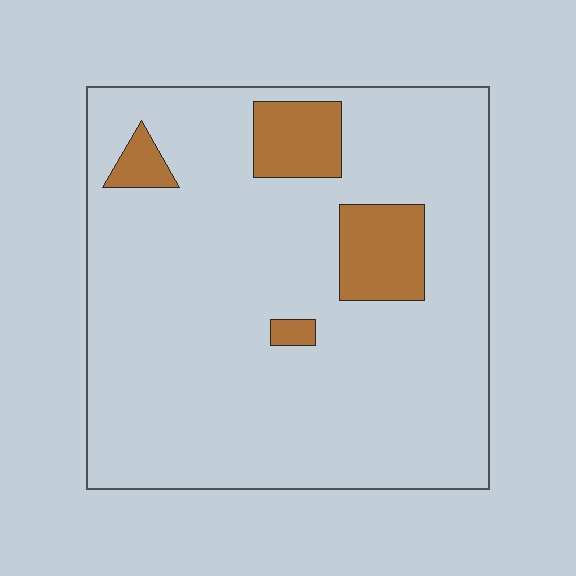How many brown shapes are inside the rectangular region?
4.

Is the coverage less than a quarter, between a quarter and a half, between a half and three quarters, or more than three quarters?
Less than a quarter.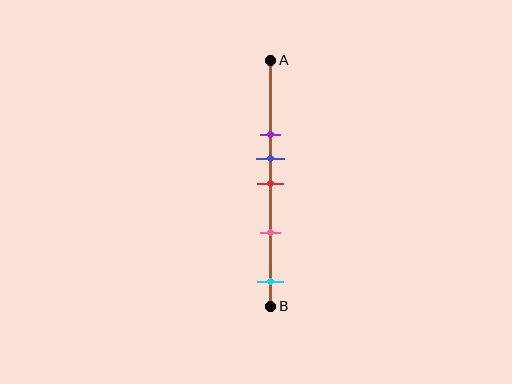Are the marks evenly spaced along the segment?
No, the marks are not evenly spaced.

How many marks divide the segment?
There are 5 marks dividing the segment.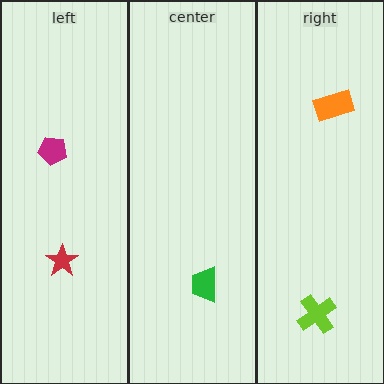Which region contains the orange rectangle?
The right region.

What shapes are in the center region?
The green trapezoid.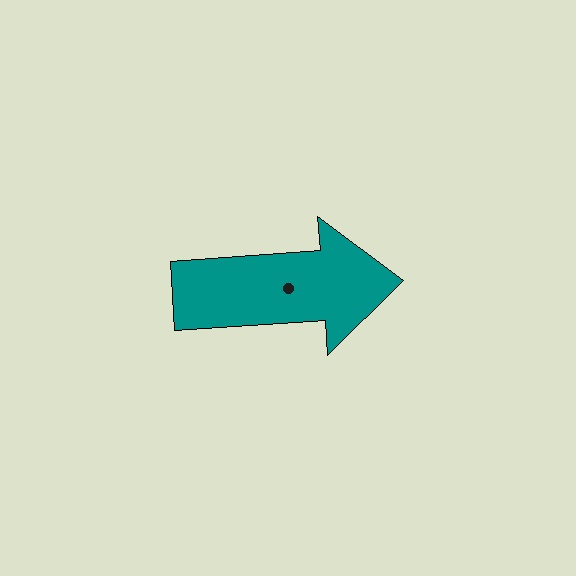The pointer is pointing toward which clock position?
Roughly 3 o'clock.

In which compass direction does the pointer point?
East.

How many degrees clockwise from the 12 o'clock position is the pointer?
Approximately 86 degrees.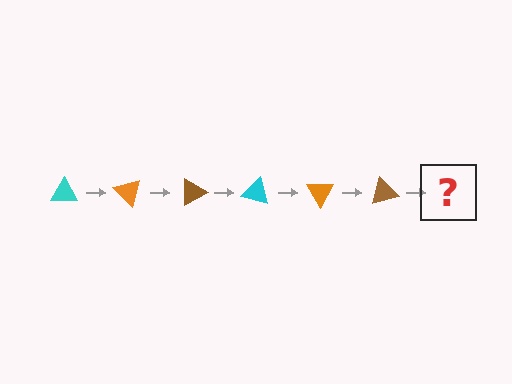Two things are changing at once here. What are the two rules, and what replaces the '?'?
The two rules are that it rotates 45 degrees each step and the color cycles through cyan, orange, and brown. The '?' should be a cyan triangle, rotated 270 degrees from the start.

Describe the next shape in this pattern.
It should be a cyan triangle, rotated 270 degrees from the start.